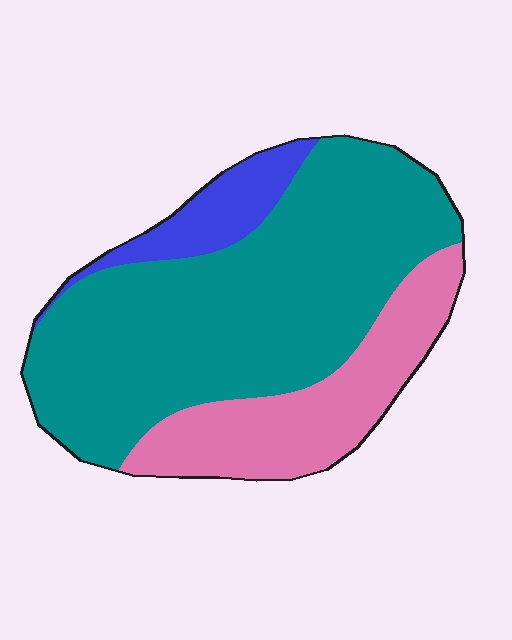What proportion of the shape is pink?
Pink takes up between a sixth and a third of the shape.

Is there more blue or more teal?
Teal.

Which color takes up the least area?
Blue, at roughly 10%.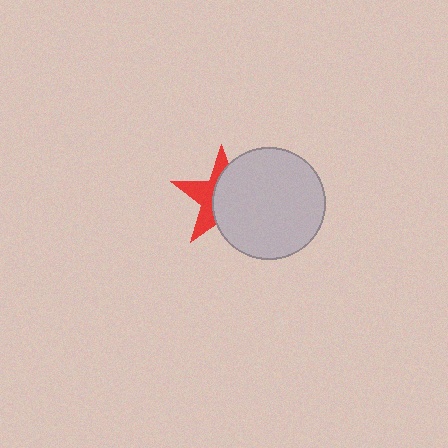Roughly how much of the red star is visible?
A small part of it is visible (roughly 41%).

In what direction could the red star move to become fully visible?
The red star could move left. That would shift it out from behind the light gray circle entirely.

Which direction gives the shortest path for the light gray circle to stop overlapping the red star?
Moving right gives the shortest separation.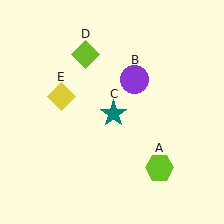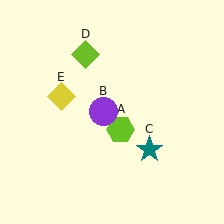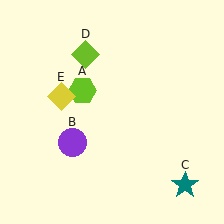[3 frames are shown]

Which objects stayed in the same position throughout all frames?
Lime diamond (object D) and yellow diamond (object E) remained stationary.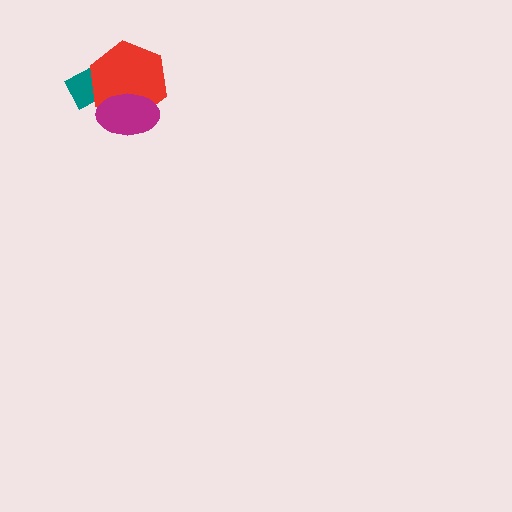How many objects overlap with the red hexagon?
2 objects overlap with the red hexagon.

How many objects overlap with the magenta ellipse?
2 objects overlap with the magenta ellipse.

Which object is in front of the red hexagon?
The magenta ellipse is in front of the red hexagon.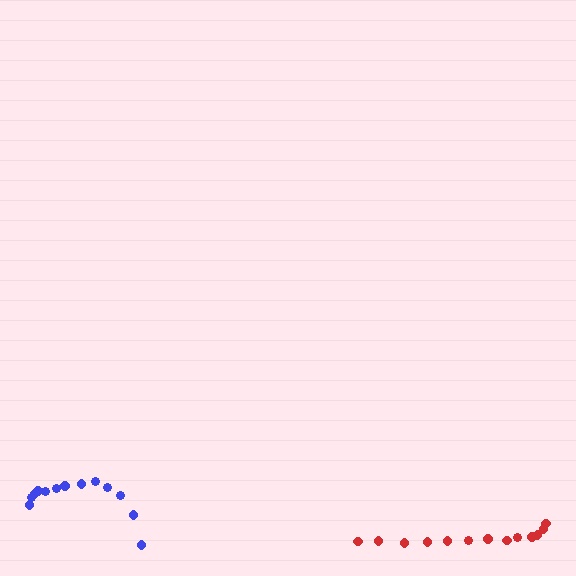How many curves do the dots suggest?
There are 2 distinct paths.